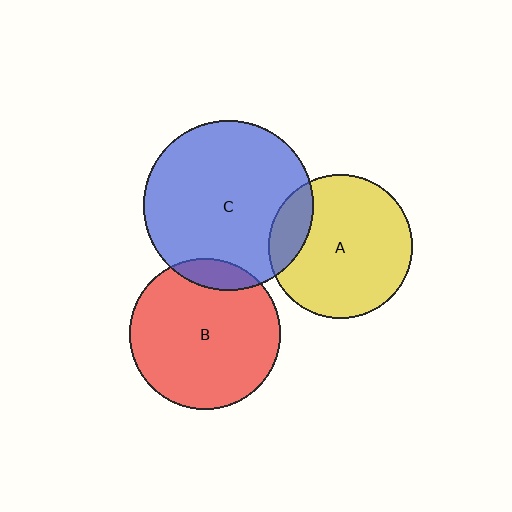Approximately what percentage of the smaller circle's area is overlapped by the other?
Approximately 15%.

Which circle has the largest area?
Circle C (blue).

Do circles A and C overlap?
Yes.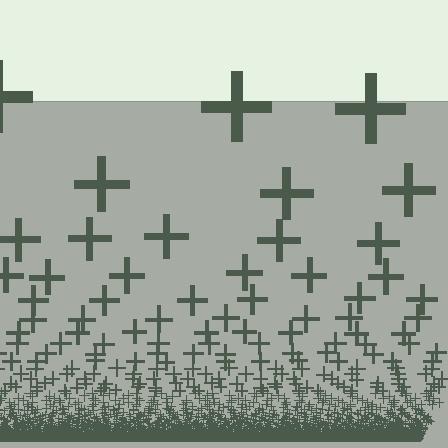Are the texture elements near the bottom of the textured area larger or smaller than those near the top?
Smaller. The gradient is inverted — elements near the bottom are smaller and denser.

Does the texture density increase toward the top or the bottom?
Density increases toward the bottom.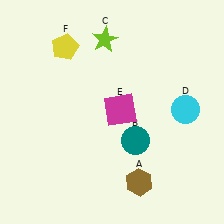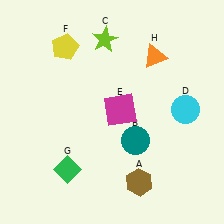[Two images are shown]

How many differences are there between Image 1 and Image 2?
There are 2 differences between the two images.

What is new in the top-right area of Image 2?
An orange triangle (H) was added in the top-right area of Image 2.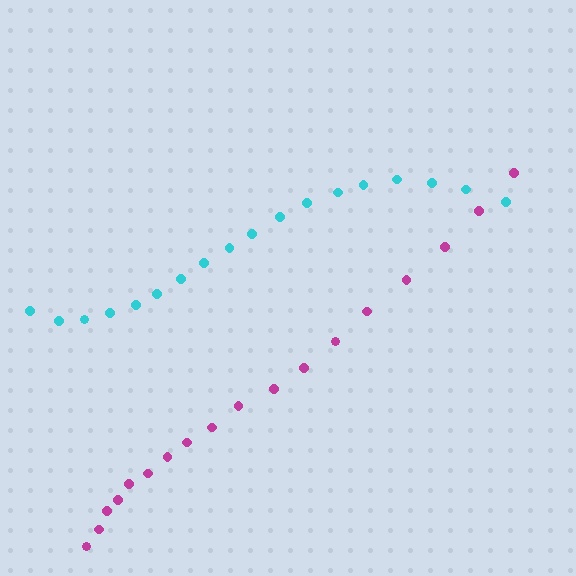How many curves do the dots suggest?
There are 2 distinct paths.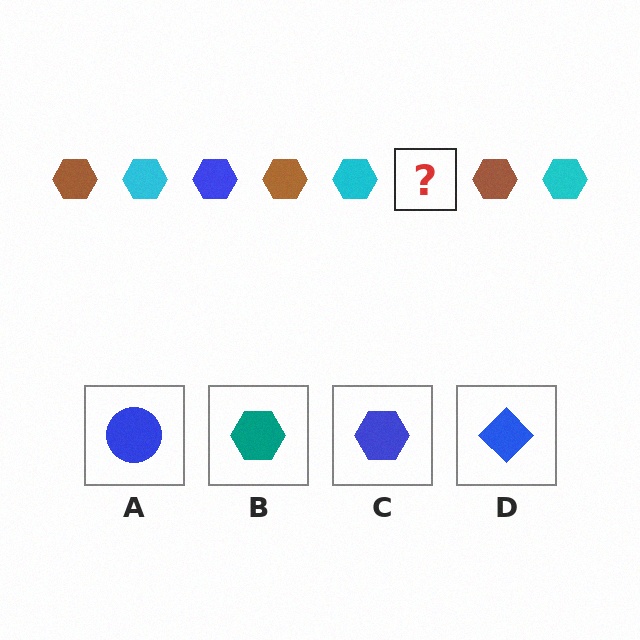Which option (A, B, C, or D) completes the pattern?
C.